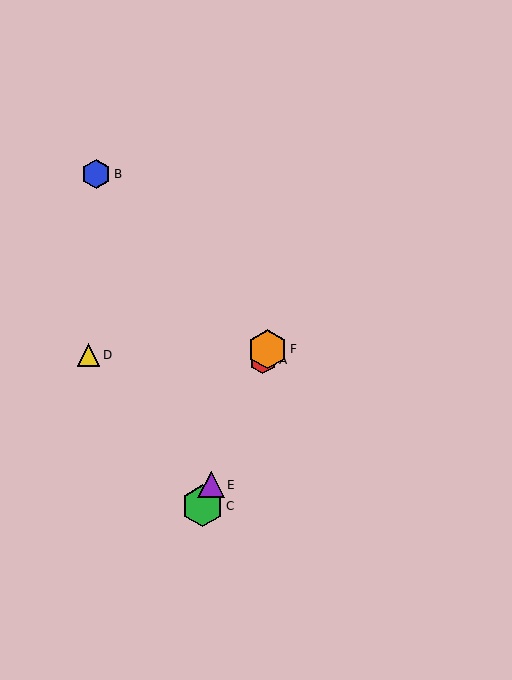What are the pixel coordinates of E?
Object E is at (211, 485).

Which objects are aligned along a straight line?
Objects A, C, E, F are aligned along a straight line.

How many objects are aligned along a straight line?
4 objects (A, C, E, F) are aligned along a straight line.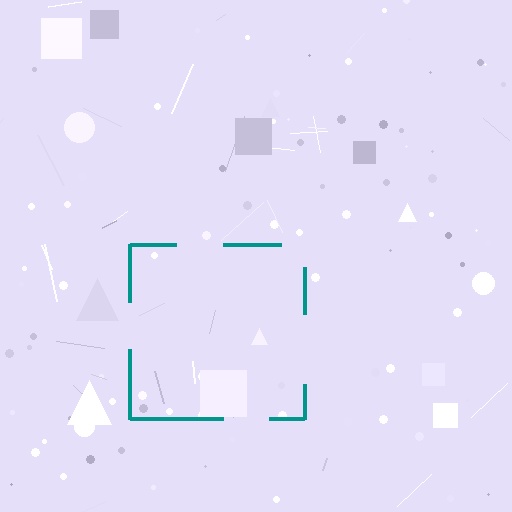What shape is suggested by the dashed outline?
The dashed outline suggests a square.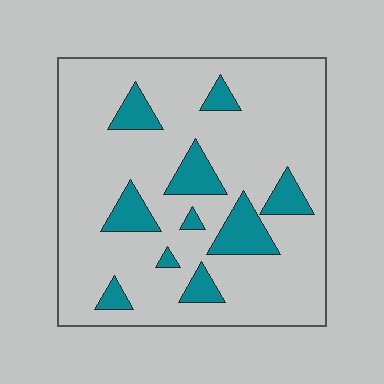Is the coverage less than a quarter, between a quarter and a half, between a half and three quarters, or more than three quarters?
Less than a quarter.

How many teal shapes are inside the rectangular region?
10.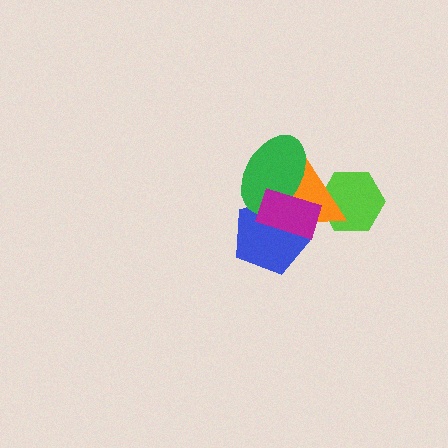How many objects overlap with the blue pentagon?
3 objects overlap with the blue pentagon.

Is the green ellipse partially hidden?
Yes, it is partially covered by another shape.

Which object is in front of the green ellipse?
The magenta rectangle is in front of the green ellipse.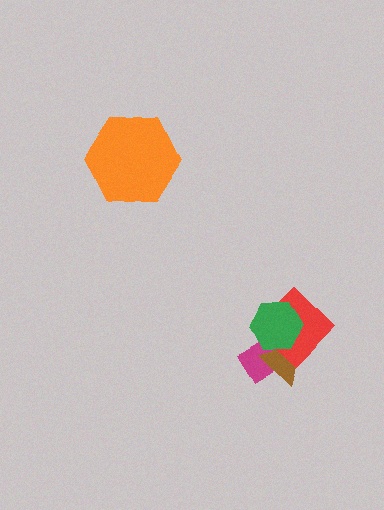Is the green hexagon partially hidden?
No, no other shape covers it.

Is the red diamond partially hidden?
Yes, it is partially covered by another shape.